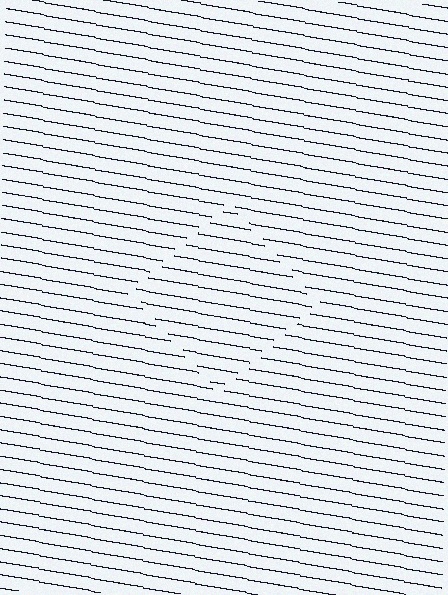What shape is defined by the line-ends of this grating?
An illusory square. The interior of the shape contains the same grating, shifted by half a period — the contour is defined by the phase discontinuity where line-ends from the inner and outer gratings abut.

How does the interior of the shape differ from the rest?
The interior of the shape contains the same grating, shifted by half a period — the contour is defined by the phase discontinuity where line-ends from the inner and outer gratings abut.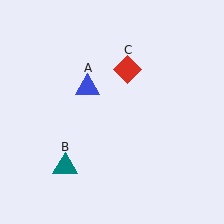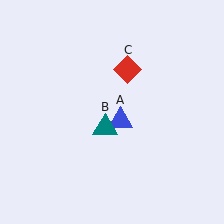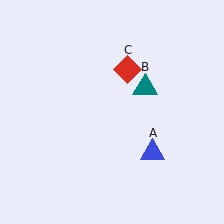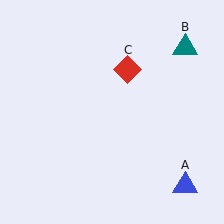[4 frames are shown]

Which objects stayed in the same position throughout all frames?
Red diamond (object C) remained stationary.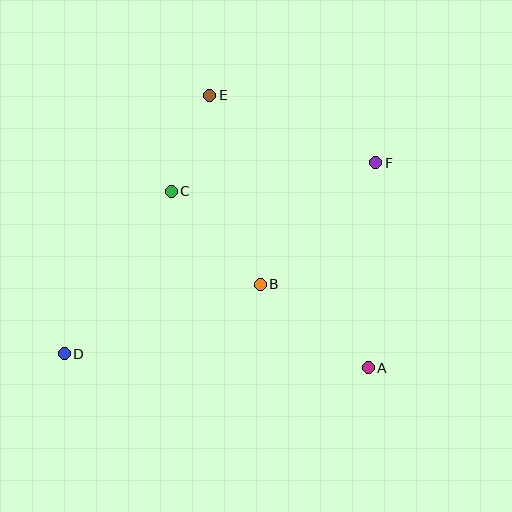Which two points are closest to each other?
Points C and E are closest to each other.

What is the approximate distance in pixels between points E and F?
The distance between E and F is approximately 179 pixels.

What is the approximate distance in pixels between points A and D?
The distance between A and D is approximately 304 pixels.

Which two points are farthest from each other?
Points D and F are farthest from each other.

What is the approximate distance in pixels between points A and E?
The distance between A and E is approximately 315 pixels.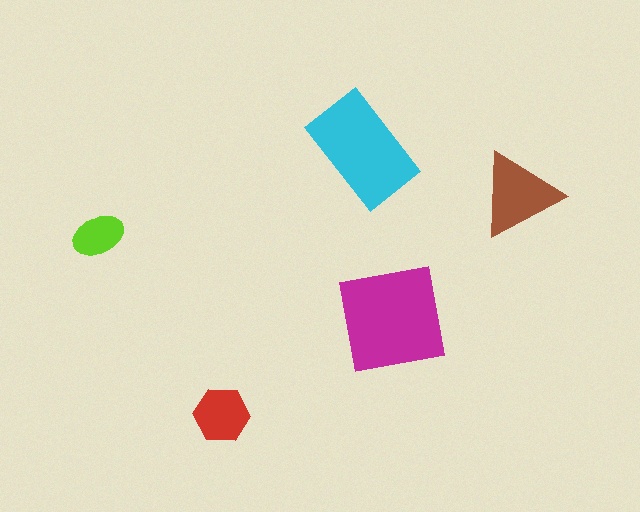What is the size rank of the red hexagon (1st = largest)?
4th.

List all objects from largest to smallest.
The magenta square, the cyan rectangle, the brown triangle, the red hexagon, the lime ellipse.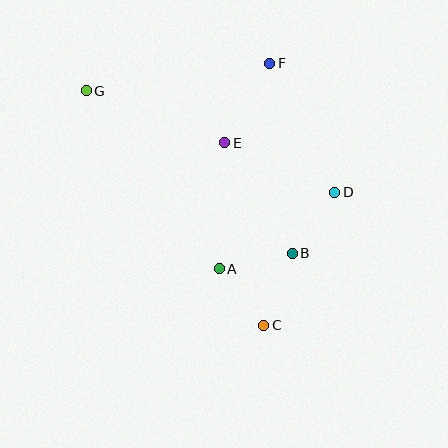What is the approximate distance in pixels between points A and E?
The distance between A and E is approximately 126 pixels.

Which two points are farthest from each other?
Points C and G are farthest from each other.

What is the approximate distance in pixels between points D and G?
The distance between D and G is approximately 269 pixels.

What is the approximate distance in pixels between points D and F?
The distance between D and F is approximately 145 pixels.